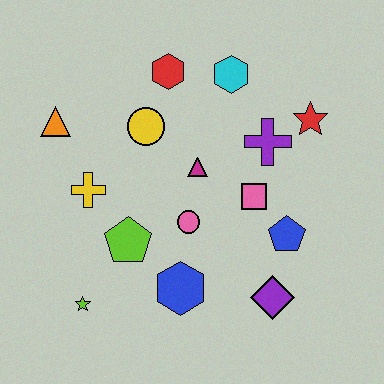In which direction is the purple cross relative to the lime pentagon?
The purple cross is to the right of the lime pentagon.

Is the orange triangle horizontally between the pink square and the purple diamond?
No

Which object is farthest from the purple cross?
The lime star is farthest from the purple cross.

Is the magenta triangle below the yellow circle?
Yes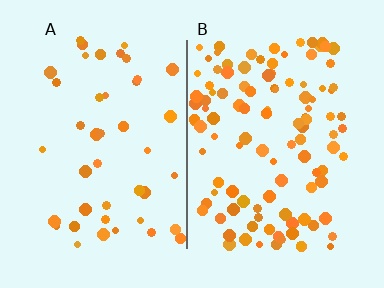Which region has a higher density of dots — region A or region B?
B (the right).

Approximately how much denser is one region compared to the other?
Approximately 2.5× — region B over region A.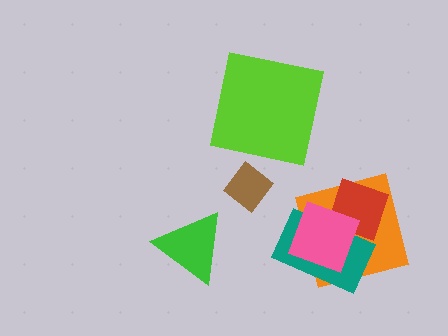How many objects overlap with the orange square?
3 objects overlap with the orange square.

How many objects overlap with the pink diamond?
3 objects overlap with the pink diamond.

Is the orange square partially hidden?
Yes, it is partially covered by another shape.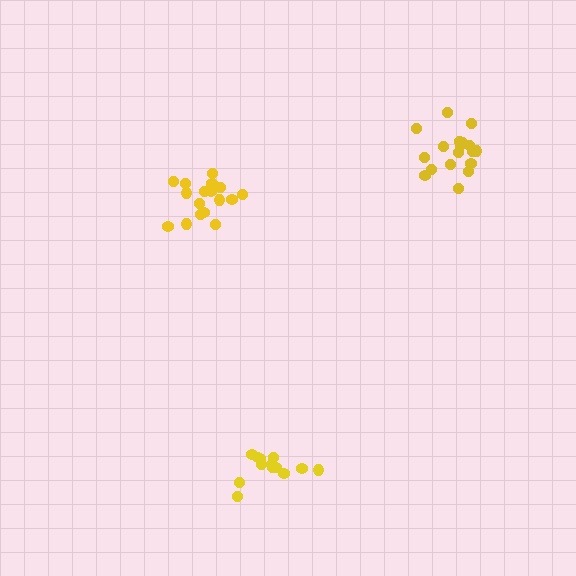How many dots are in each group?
Group 1: 18 dots, Group 2: 17 dots, Group 3: 14 dots (49 total).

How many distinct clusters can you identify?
There are 3 distinct clusters.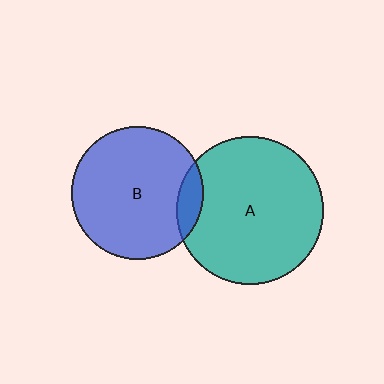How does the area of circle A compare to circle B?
Approximately 1.2 times.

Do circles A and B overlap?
Yes.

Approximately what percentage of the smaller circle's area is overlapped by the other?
Approximately 10%.